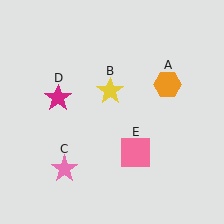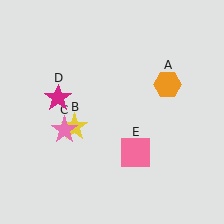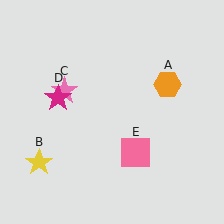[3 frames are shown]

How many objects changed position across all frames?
2 objects changed position: yellow star (object B), pink star (object C).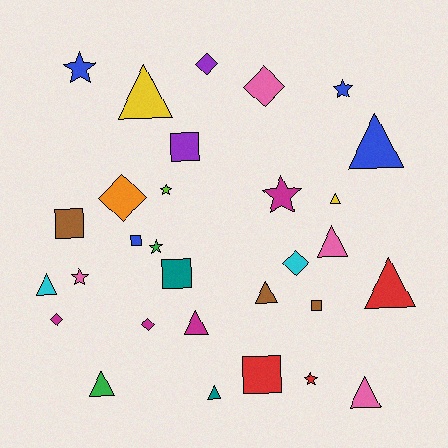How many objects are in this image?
There are 30 objects.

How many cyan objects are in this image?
There are 2 cyan objects.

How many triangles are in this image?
There are 11 triangles.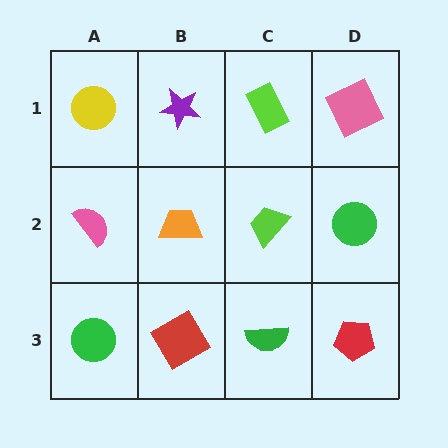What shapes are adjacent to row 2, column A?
A yellow circle (row 1, column A), a green circle (row 3, column A), an orange trapezoid (row 2, column B).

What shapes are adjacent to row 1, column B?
An orange trapezoid (row 2, column B), a yellow circle (row 1, column A), a lime rectangle (row 1, column C).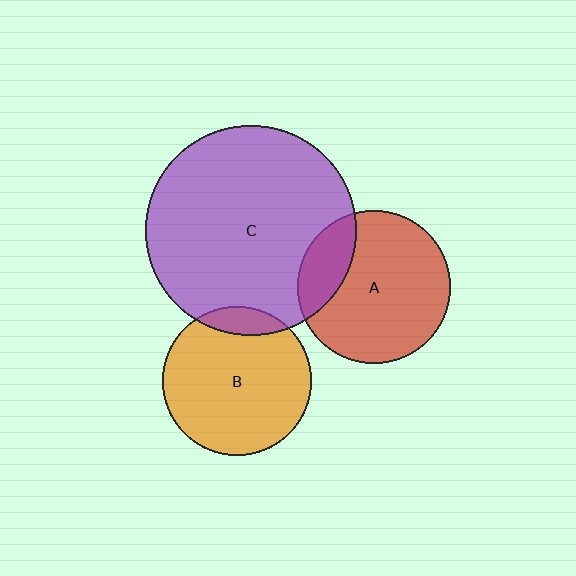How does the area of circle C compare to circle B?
Approximately 2.0 times.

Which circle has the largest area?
Circle C (purple).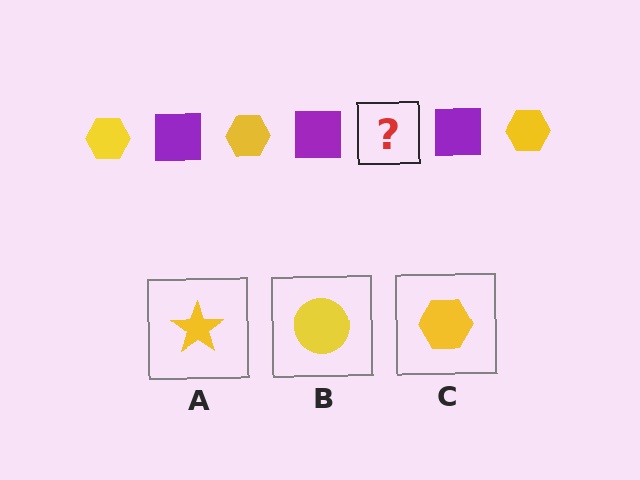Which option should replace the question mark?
Option C.